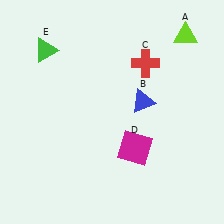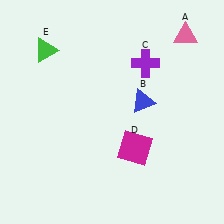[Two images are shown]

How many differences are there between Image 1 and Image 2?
There are 2 differences between the two images.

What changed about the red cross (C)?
In Image 1, C is red. In Image 2, it changed to purple.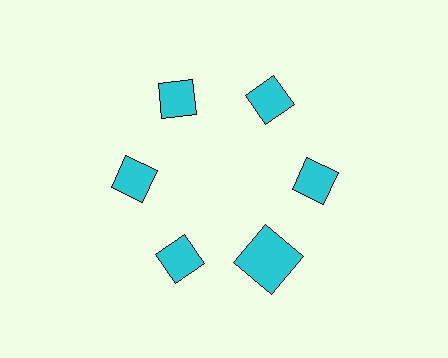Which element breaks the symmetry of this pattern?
The cyan square at roughly the 5 o'clock position breaks the symmetry. All other shapes are cyan diamonds.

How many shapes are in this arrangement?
There are 6 shapes arranged in a ring pattern.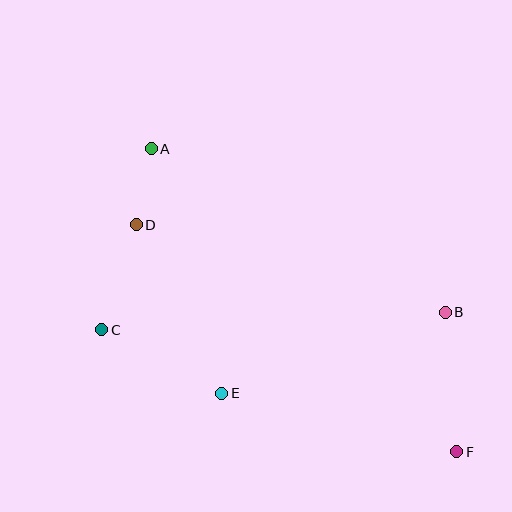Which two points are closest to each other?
Points A and D are closest to each other.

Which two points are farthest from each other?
Points A and F are farthest from each other.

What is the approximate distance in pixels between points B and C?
The distance between B and C is approximately 344 pixels.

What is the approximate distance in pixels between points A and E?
The distance between A and E is approximately 254 pixels.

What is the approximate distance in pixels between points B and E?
The distance between B and E is approximately 238 pixels.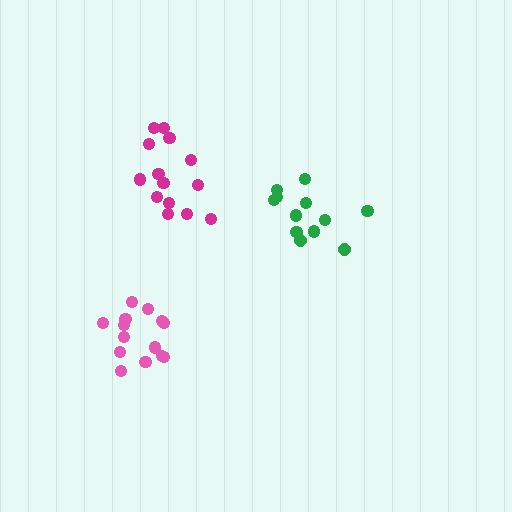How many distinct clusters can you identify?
There are 3 distinct clusters.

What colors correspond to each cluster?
The clusters are colored: magenta, green, pink.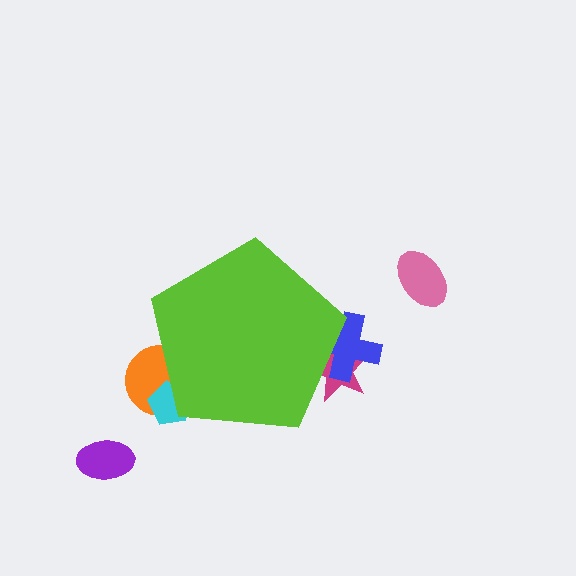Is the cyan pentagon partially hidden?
Yes, the cyan pentagon is partially hidden behind the lime pentagon.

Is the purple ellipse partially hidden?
No, the purple ellipse is fully visible.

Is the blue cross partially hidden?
Yes, the blue cross is partially hidden behind the lime pentagon.